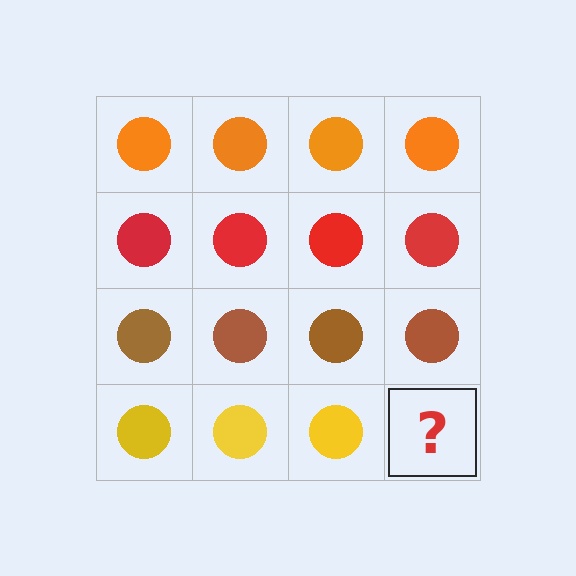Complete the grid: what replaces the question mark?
The question mark should be replaced with a yellow circle.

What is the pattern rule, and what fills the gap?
The rule is that each row has a consistent color. The gap should be filled with a yellow circle.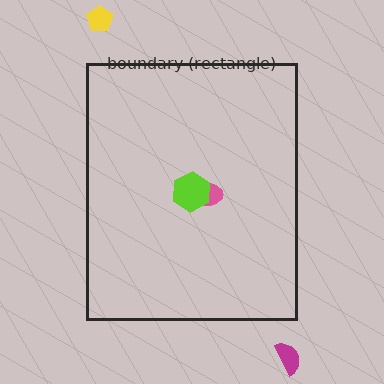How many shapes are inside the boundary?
2 inside, 2 outside.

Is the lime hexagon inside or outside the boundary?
Inside.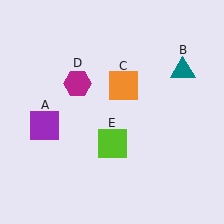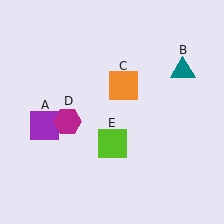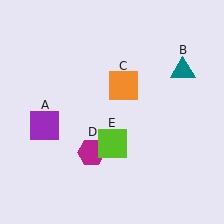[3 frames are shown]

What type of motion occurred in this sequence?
The magenta hexagon (object D) rotated counterclockwise around the center of the scene.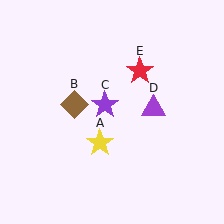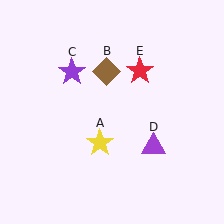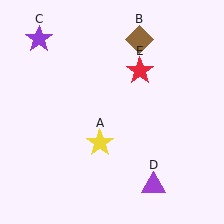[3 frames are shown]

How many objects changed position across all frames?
3 objects changed position: brown diamond (object B), purple star (object C), purple triangle (object D).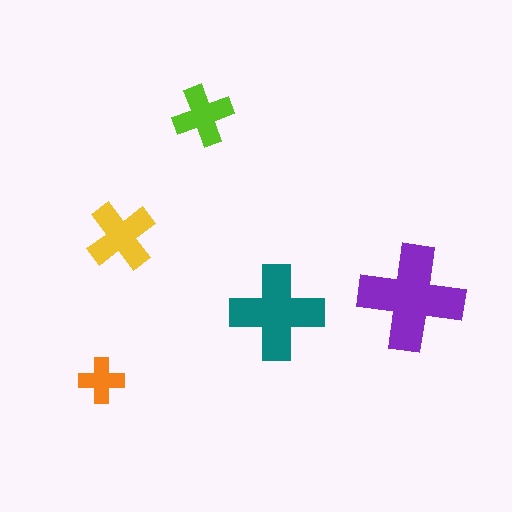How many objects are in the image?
There are 5 objects in the image.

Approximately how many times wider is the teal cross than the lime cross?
About 1.5 times wider.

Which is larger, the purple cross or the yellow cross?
The purple one.